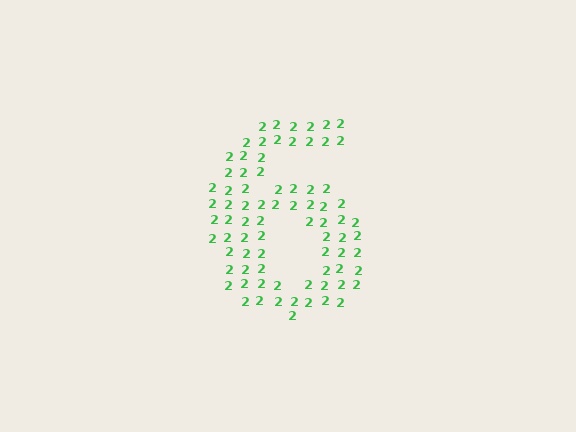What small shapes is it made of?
It is made of small digit 2's.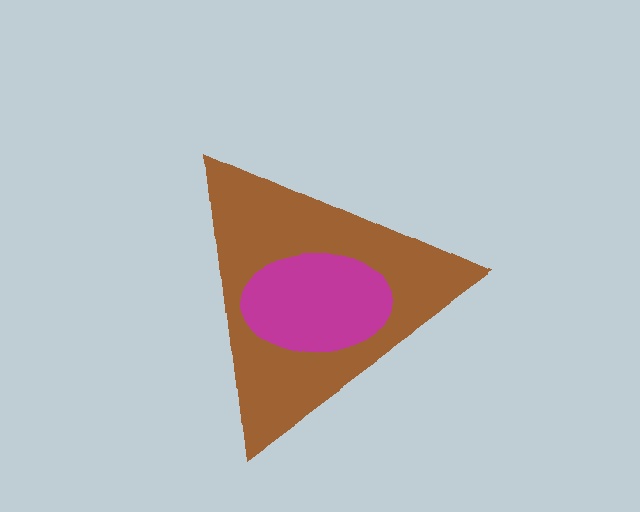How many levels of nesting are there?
2.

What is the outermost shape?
The brown triangle.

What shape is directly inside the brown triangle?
The magenta ellipse.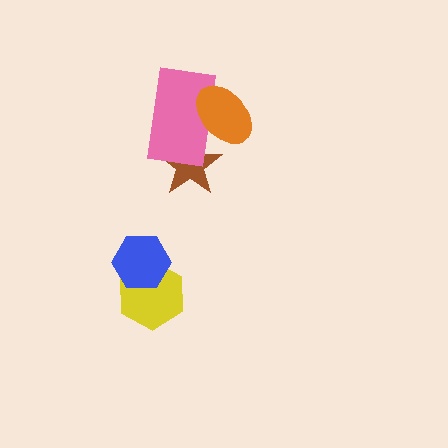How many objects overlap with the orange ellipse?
2 objects overlap with the orange ellipse.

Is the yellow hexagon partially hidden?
Yes, it is partially covered by another shape.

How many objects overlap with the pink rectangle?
2 objects overlap with the pink rectangle.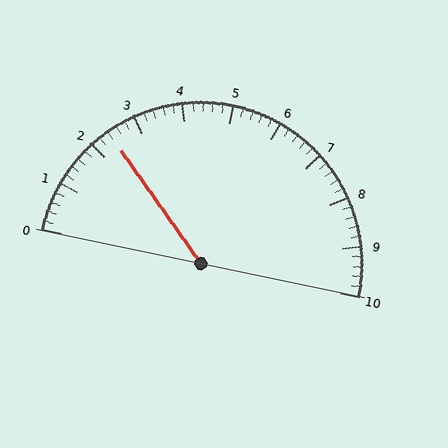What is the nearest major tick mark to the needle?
The nearest major tick mark is 2.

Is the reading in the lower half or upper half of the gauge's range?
The reading is in the lower half of the range (0 to 10).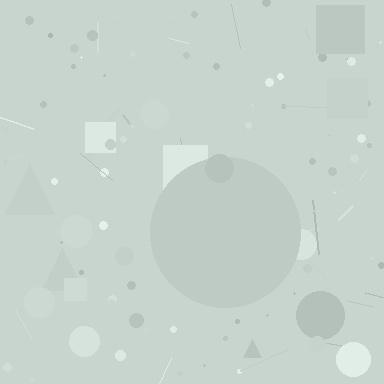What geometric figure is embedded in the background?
A circle is embedded in the background.